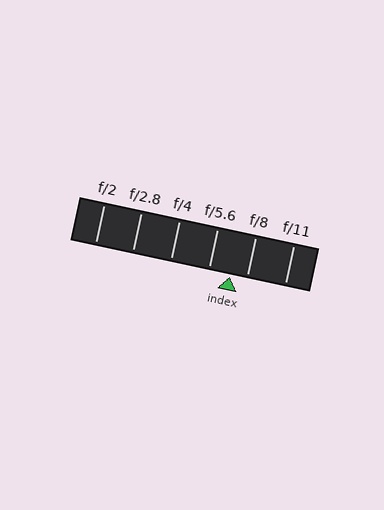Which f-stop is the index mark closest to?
The index mark is closest to f/8.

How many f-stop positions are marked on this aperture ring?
There are 6 f-stop positions marked.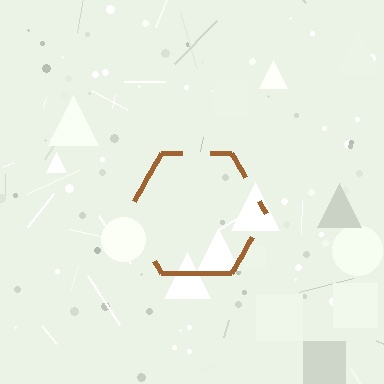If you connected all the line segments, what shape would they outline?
They would outline a hexagon.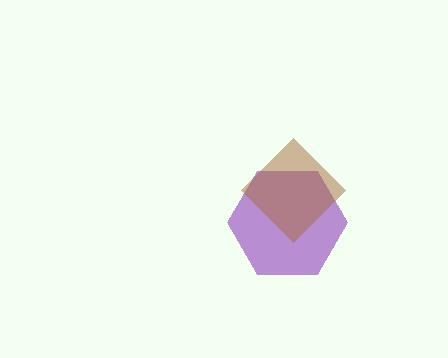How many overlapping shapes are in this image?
There are 2 overlapping shapes in the image.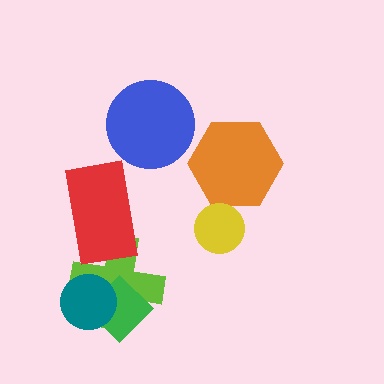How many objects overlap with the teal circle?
2 objects overlap with the teal circle.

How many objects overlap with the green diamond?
2 objects overlap with the green diamond.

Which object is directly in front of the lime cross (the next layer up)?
The green diamond is directly in front of the lime cross.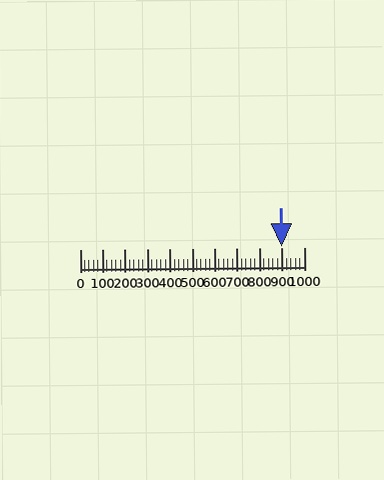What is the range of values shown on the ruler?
The ruler shows values from 0 to 1000.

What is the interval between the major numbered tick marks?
The major tick marks are spaced 100 units apart.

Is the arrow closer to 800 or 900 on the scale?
The arrow is closer to 900.